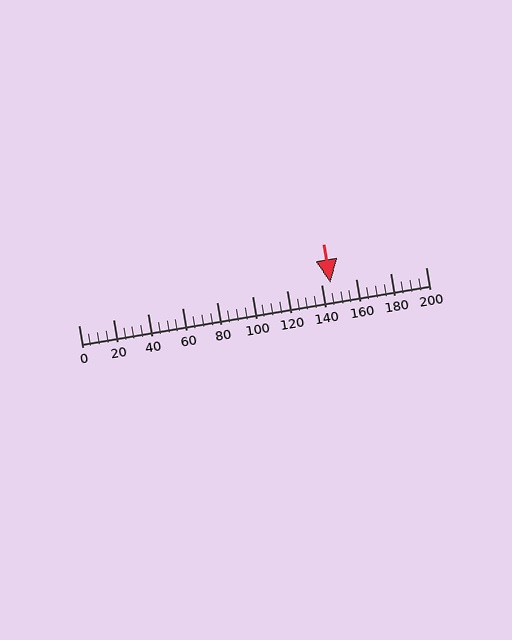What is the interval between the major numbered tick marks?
The major tick marks are spaced 20 units apart.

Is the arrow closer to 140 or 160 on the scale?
The arrow is closer to 140.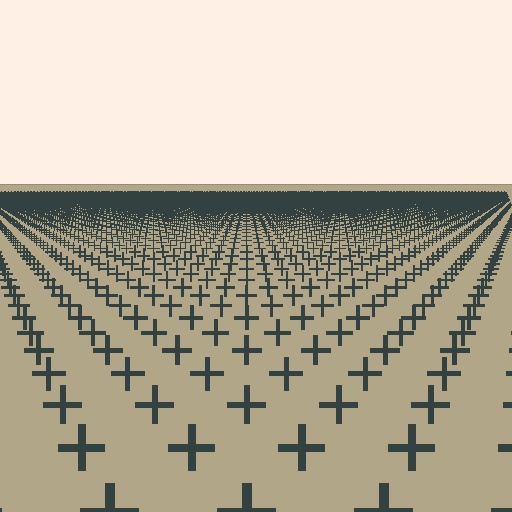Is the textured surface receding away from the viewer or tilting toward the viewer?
The surface is receding away from the viewer. Texture elements get smaller and denser toward the top.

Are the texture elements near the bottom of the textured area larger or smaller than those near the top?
Larger. Near the bottom, elements are closer to the viewer and appear at a bigger on-screen size.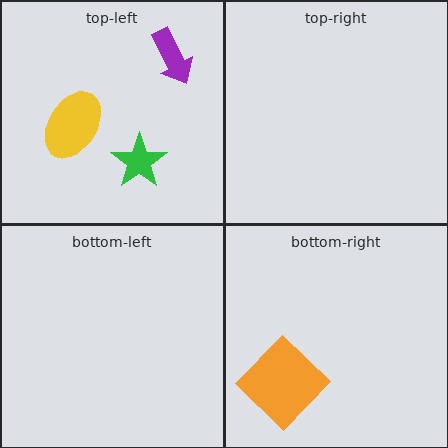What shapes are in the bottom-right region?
The orange diamond.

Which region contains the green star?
The top-left region.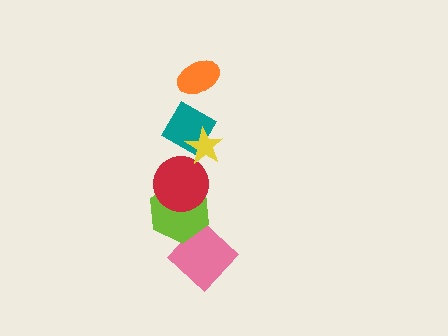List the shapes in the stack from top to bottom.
From top to bottom: the orange ellipse, the yellow star, the teal diamond, the red circle, the lime hexagon, the pink diamond.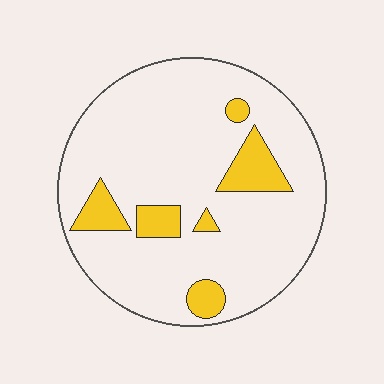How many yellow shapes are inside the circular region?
6.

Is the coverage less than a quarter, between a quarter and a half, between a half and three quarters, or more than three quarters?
Less than a quarter.